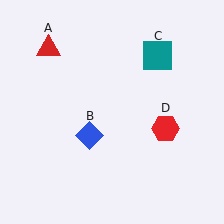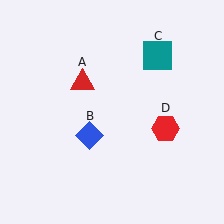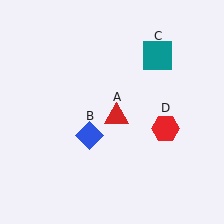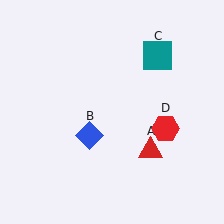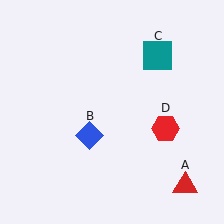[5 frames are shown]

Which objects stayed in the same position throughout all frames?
Blue diamond (object B) and teal square (object C) and red hexagon (object D) remained stationary.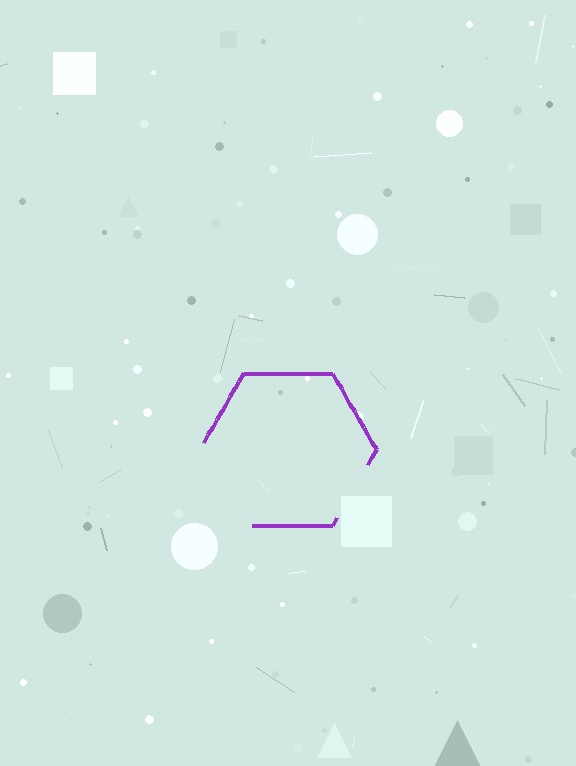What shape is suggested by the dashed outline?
The dashed outline suggests a hexagon.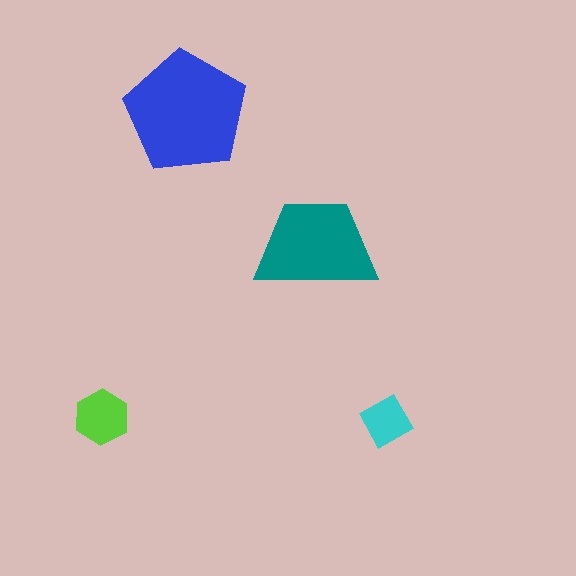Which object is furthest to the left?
The lime hexagon is leftmost.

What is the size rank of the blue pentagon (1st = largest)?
1st.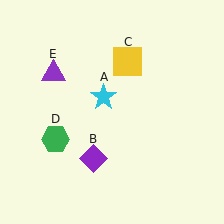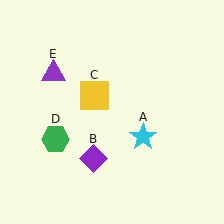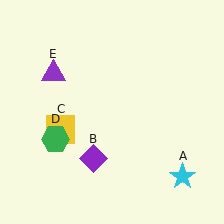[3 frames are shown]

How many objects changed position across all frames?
2 objects changed position: cyan star (object A), yellow square (object C).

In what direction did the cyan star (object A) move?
The cyan star (object A) moved down and to the right.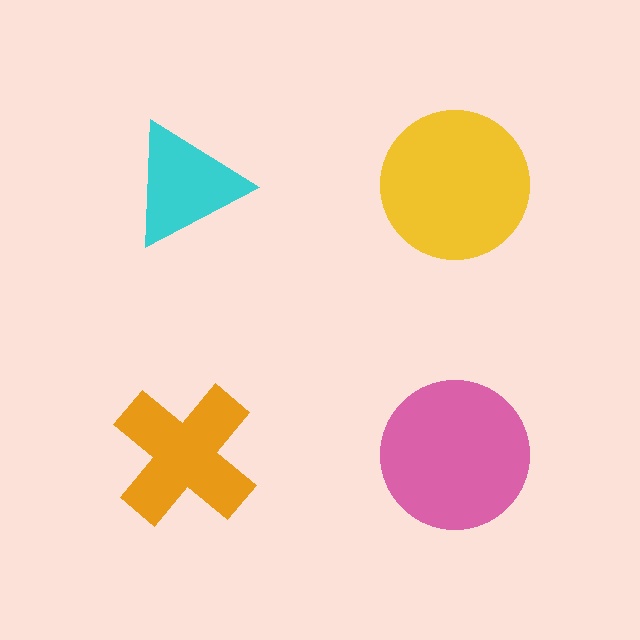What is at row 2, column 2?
A pink circle.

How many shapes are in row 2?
2 shapes.